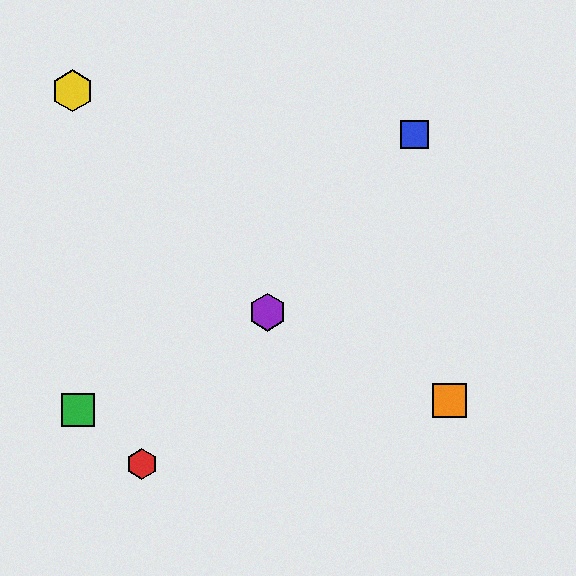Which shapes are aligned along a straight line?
The red hexagon, the blue square, the purple hexagon are aligned along a straight line.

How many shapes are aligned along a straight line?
3 shapes (the red hexagon, the blue square, the purple hexagon) are aligned along a straight line.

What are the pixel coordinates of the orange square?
The orange square is at (450, 401).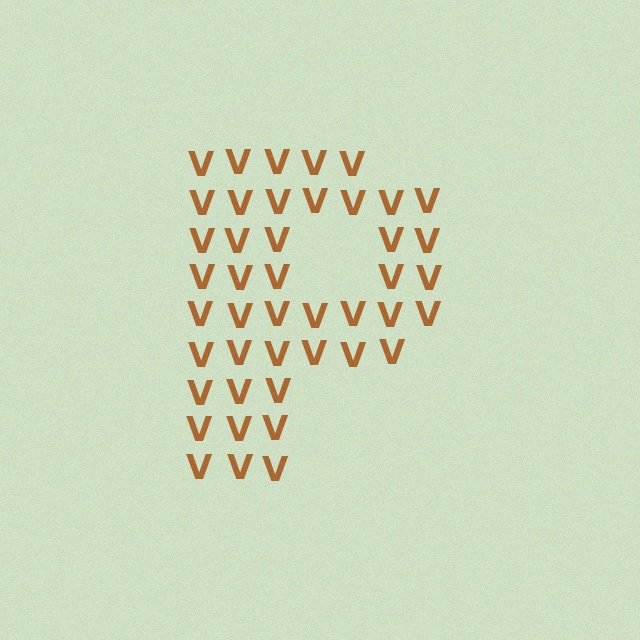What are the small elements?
The small elements are letter V's.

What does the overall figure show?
The overall figure shows the letter P.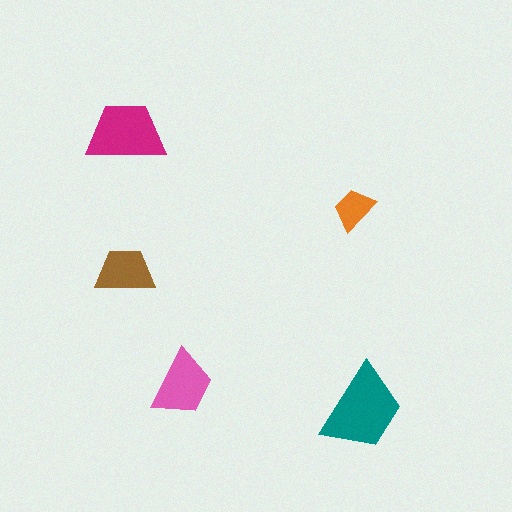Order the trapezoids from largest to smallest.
the teal one, the magenta one, the pink one, the brown one, the orange one.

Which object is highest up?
The magenta trapezoid is topmost.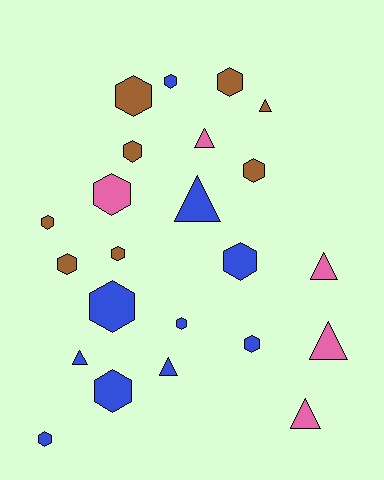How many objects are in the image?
There are 23 objects.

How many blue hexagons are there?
There are 7 blue hexagons.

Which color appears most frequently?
Blue, with 10 objects.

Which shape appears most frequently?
Hexagon, with 15 objects.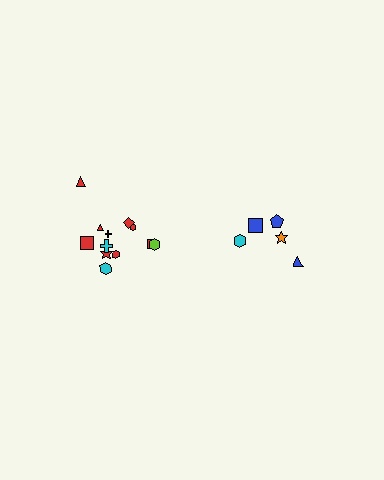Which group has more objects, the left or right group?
The left group.